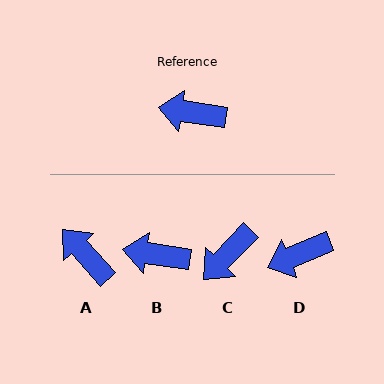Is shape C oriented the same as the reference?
No, it is off by about 54 degrees.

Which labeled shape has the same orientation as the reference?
B.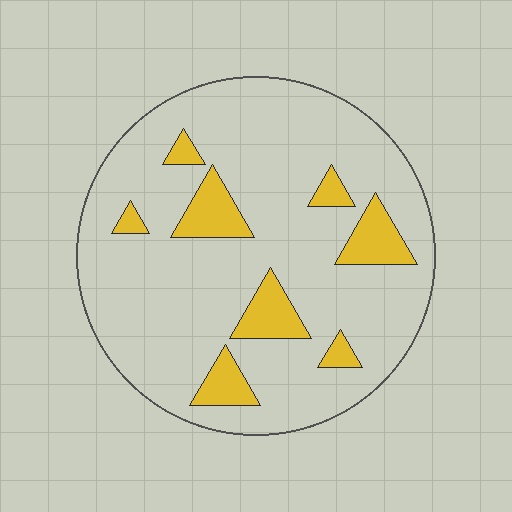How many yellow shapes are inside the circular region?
8.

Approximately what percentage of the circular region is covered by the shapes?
Approximately 15%.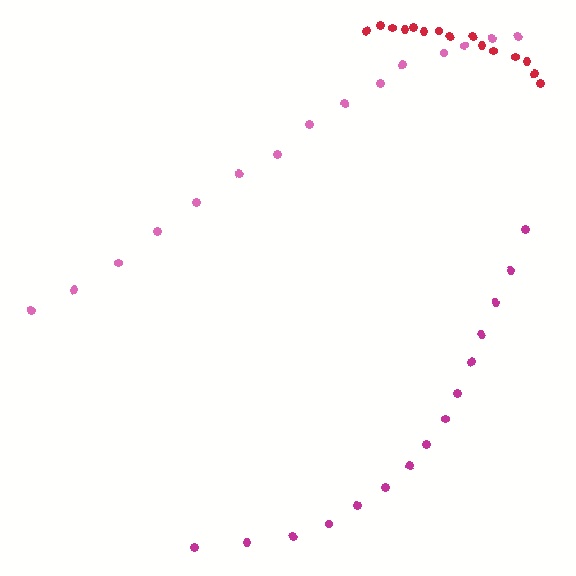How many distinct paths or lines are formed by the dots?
There are 3 distinct paths.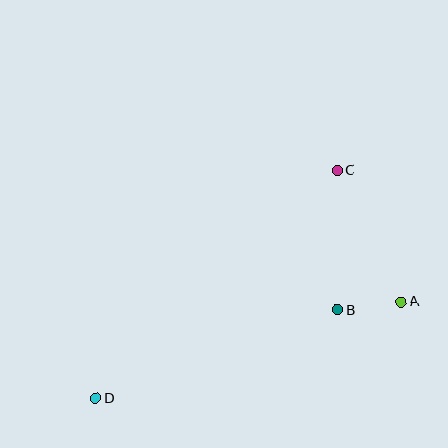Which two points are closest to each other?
Points A and B are closest to each other.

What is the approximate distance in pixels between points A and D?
The distance between A and D is approximately 320 pixels.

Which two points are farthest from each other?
Points C and D are farthest from each other.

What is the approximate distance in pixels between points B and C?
The distance between B and C is approximately 139 pixels.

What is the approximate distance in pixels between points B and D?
The distance between B and D is approximately 257 pixels.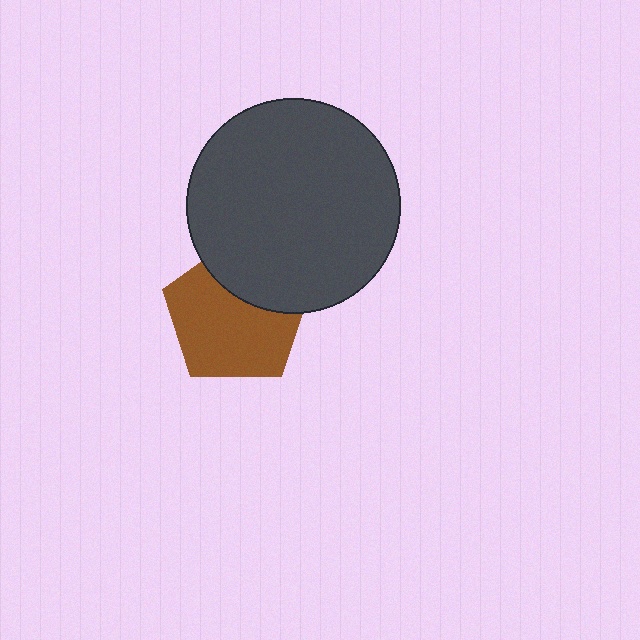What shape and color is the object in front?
The object in front is a dark gray circle.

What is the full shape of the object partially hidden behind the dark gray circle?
The partially hidden object is a brown pentagon.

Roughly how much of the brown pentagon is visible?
Most of it is visible (roughly 68%).